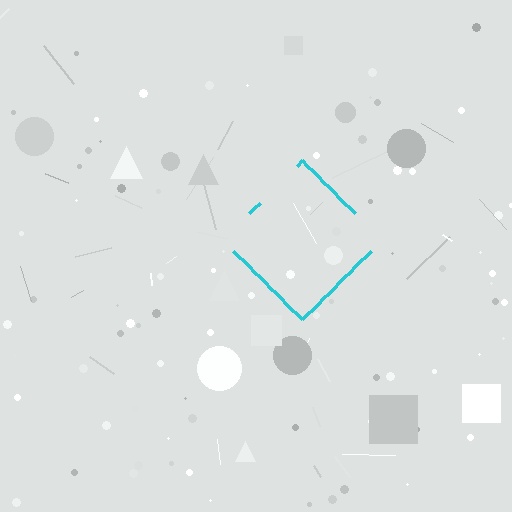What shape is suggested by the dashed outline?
The dashed outline suggests a diamond.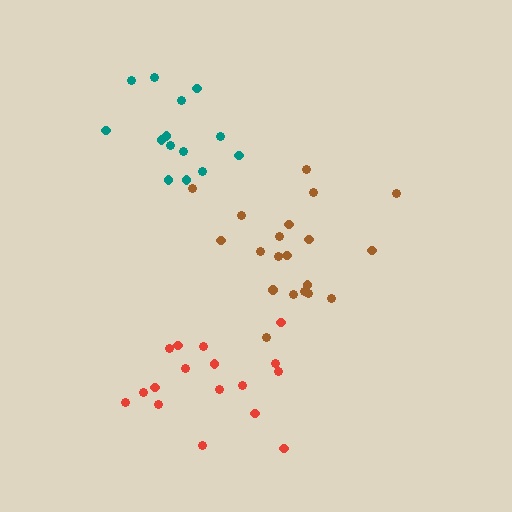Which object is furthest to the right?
The brown cluster is rightmost.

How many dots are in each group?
Group 1: 17 dots, Group 2: 14 dots, Group 3: 20 dots (51 total).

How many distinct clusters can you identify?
There are 3 distinct clusters.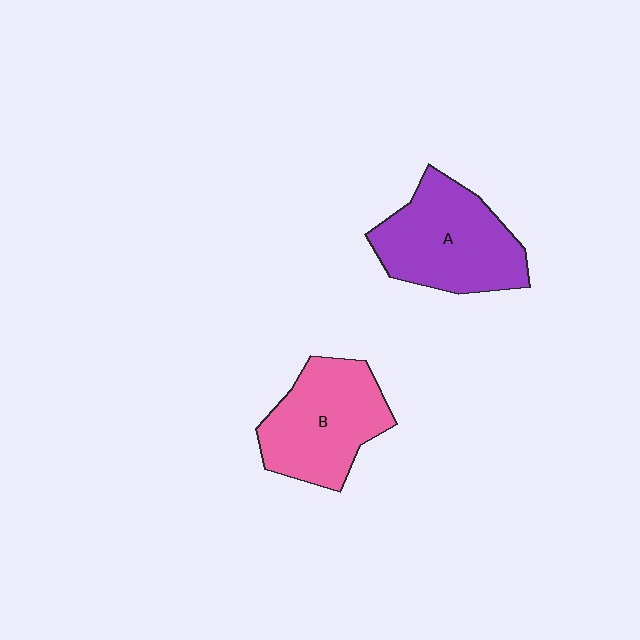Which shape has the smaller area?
Shape B (pink).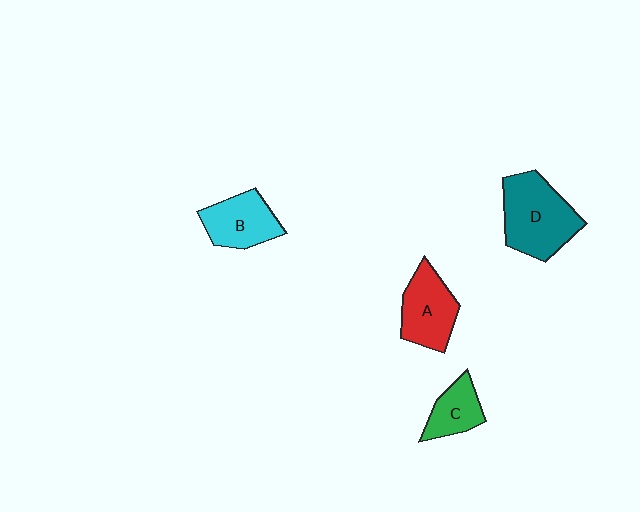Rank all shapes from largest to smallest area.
From largest to smallest: D (teal), A (red), B (cyan), C (green).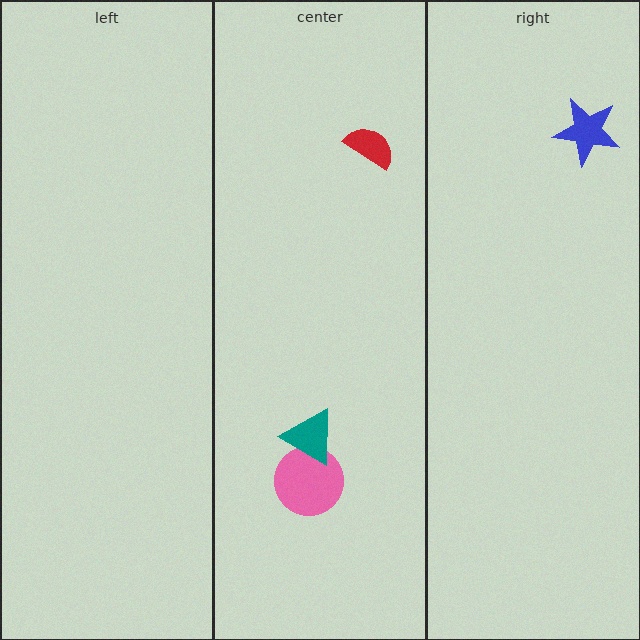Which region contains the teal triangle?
The center region.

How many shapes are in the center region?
3.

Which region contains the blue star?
The right region.